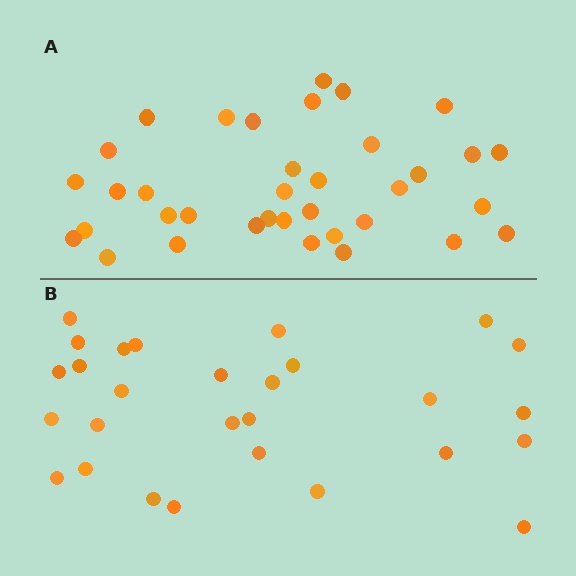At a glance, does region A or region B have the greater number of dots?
Region A (the top region) has more dots.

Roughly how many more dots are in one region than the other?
Region A has roughly 8 or so more dots than region B.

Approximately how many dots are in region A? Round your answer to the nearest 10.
About 40 dots. (The exact count is 36, which rounds to 40.)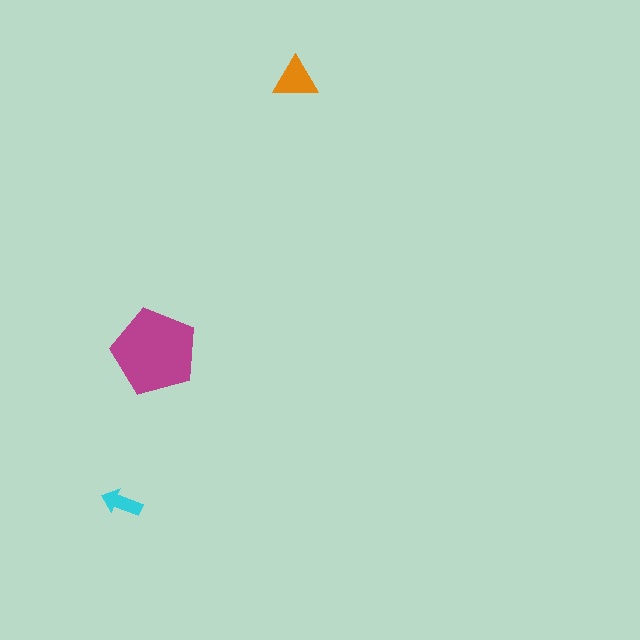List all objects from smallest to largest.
The cyan arrow, the orange triangle, the magenta pentagon.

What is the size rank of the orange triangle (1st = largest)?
2nd.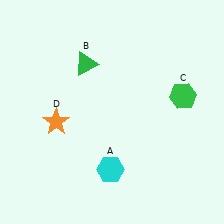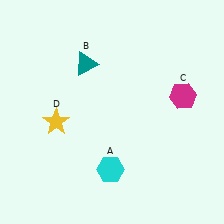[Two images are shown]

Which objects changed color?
B changed from green to teal. C changed from green to magenta. D changed from orange to yellow.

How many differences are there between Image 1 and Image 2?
There are 3 differences between the two images.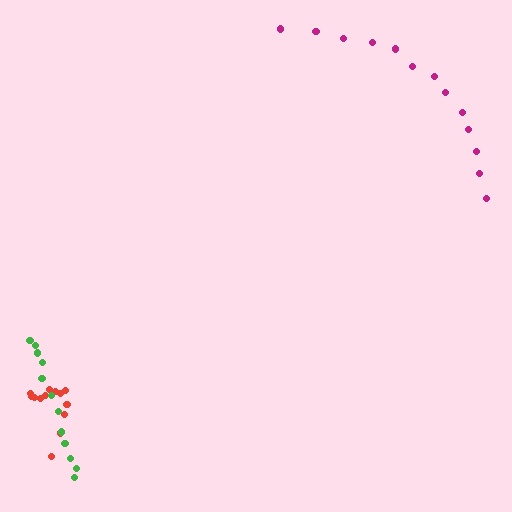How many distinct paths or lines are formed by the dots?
There are 3 distinct paths.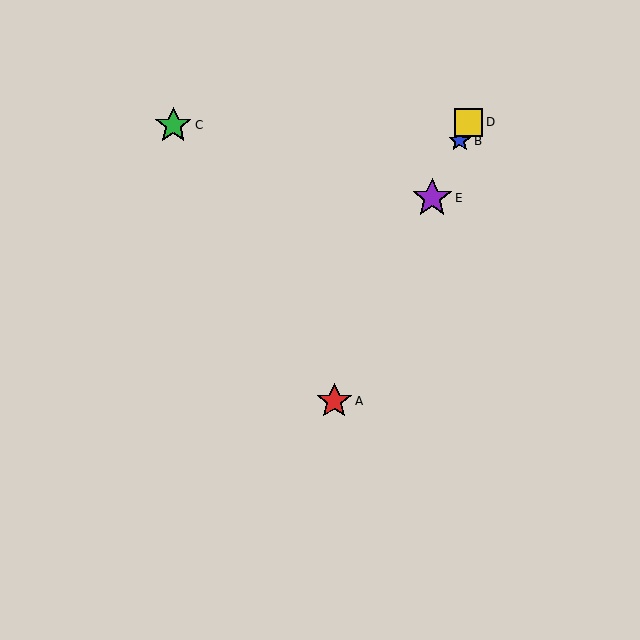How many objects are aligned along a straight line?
4 objects (A, B, D, E) are aligned along a straight line.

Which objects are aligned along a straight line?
Objects A, B, D, E are aligned along a straight line.